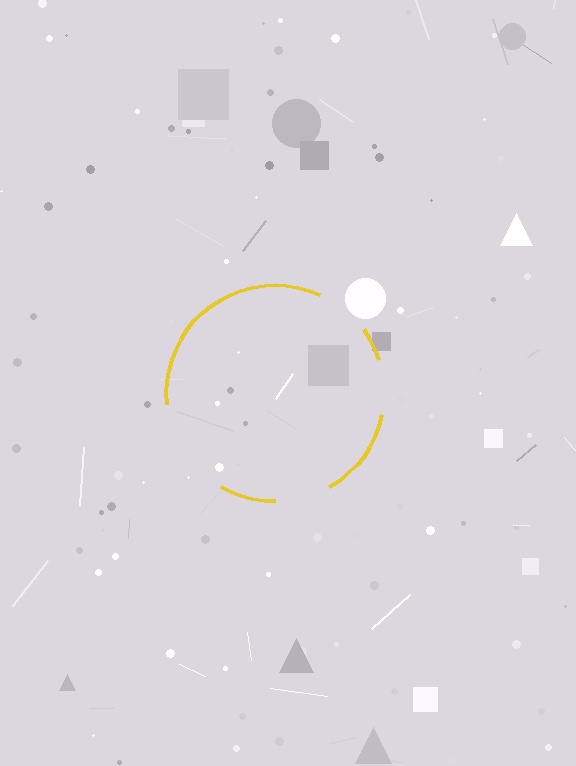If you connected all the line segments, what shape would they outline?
They would outline a circle.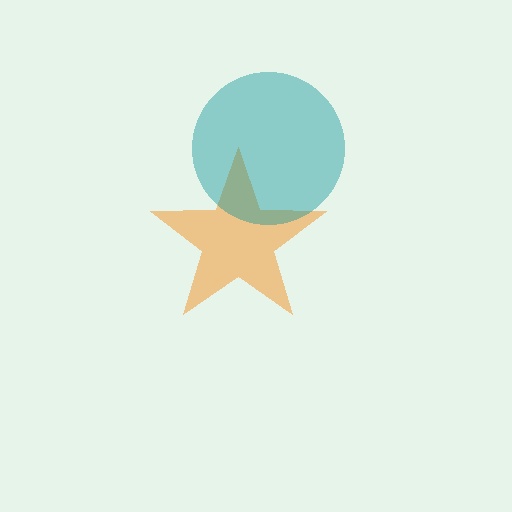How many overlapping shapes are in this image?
There are 2 overlapping shapes in the image.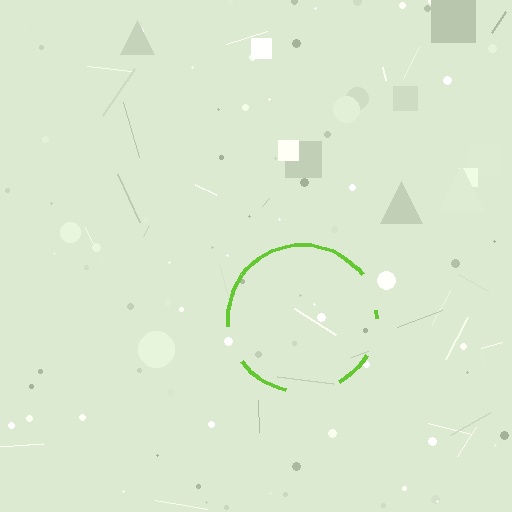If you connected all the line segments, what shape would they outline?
They would outline a circle.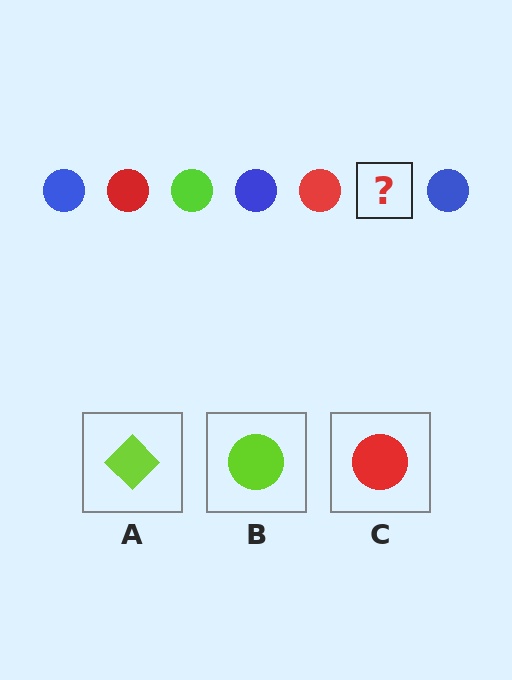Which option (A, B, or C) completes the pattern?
B.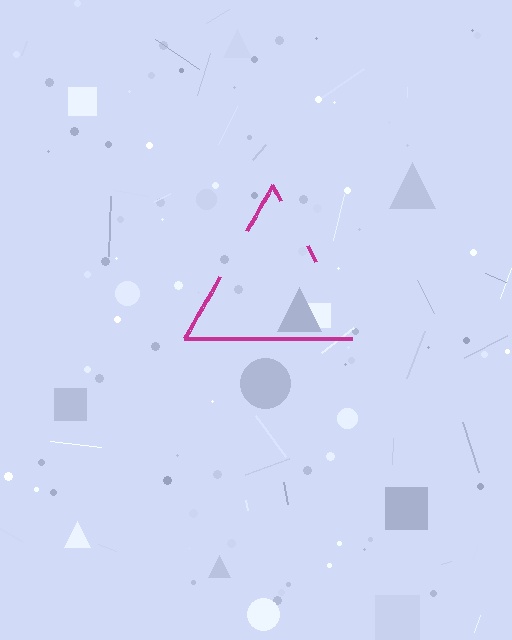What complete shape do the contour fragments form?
The contour fragments form a triangle.